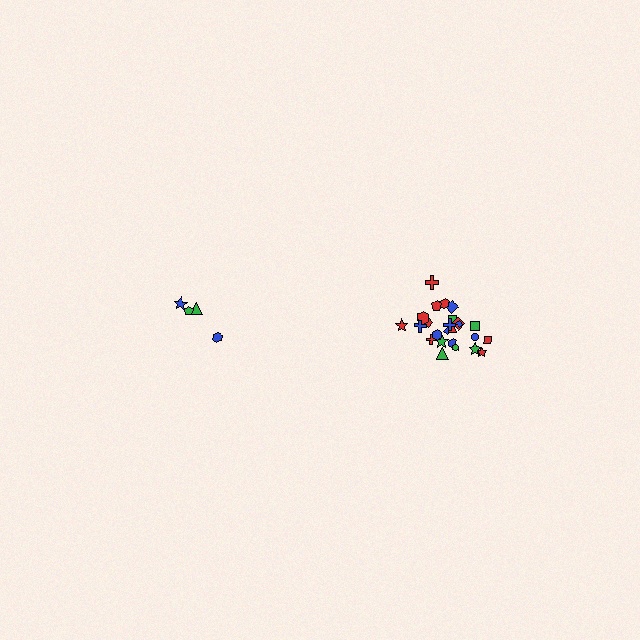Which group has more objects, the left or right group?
The right group.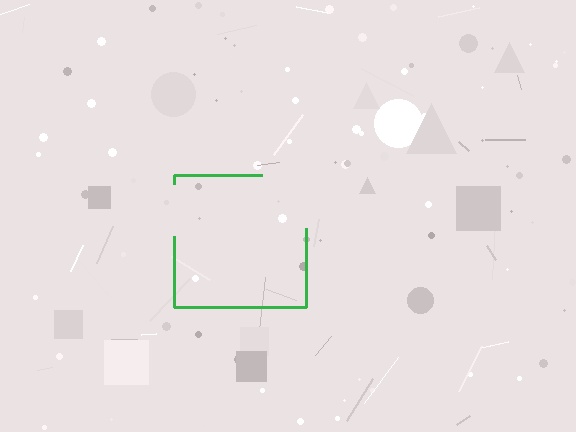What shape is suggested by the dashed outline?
The dashed outline suggests a square.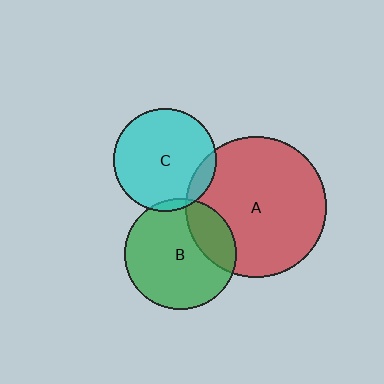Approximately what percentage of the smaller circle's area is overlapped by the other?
Approximately 25%.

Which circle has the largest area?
Circle A (red).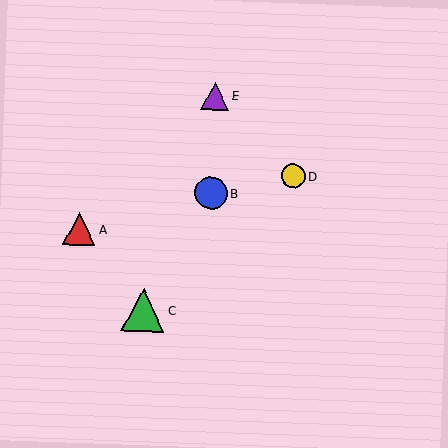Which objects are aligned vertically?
Objects B, E are aligned vertically.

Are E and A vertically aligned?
No, E is at x≈215 and A is at x≈79.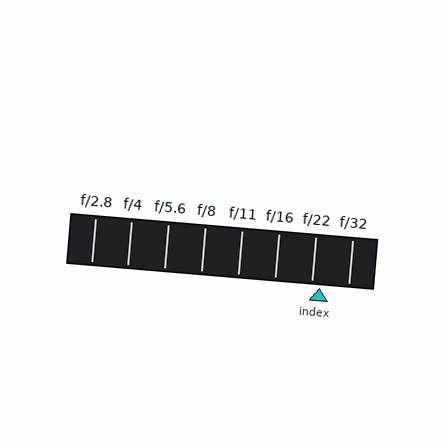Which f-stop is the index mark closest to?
The index mark is closest to f/22.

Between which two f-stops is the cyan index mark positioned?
The index mark is between f/22 and f/32.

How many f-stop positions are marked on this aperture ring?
There are 8 f-stop positions marked.